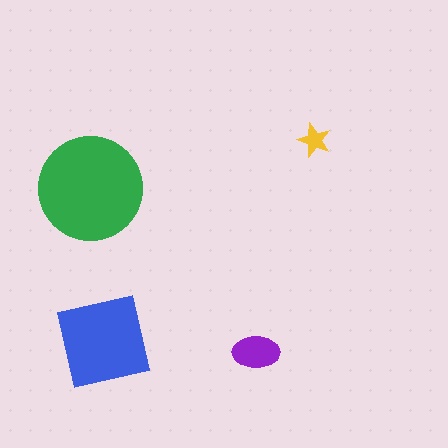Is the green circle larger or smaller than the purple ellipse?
Larger.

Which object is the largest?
The green circle.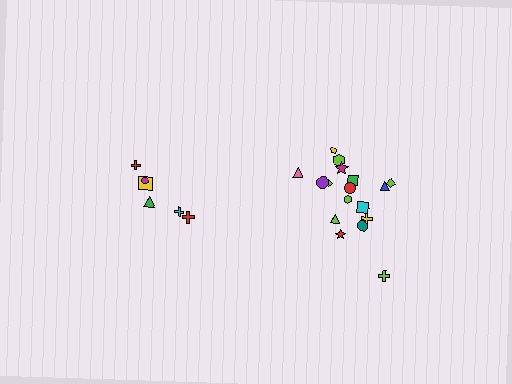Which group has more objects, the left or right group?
The right group.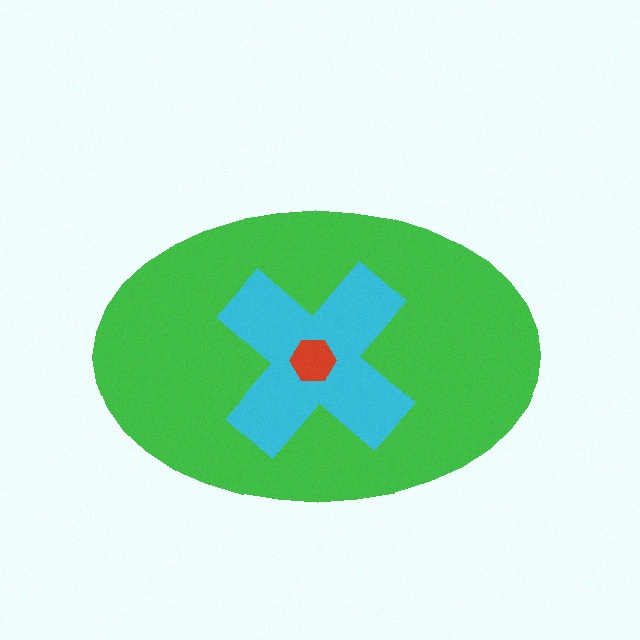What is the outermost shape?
The green ellipse.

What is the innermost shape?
The red hexagon.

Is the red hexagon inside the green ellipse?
Yes.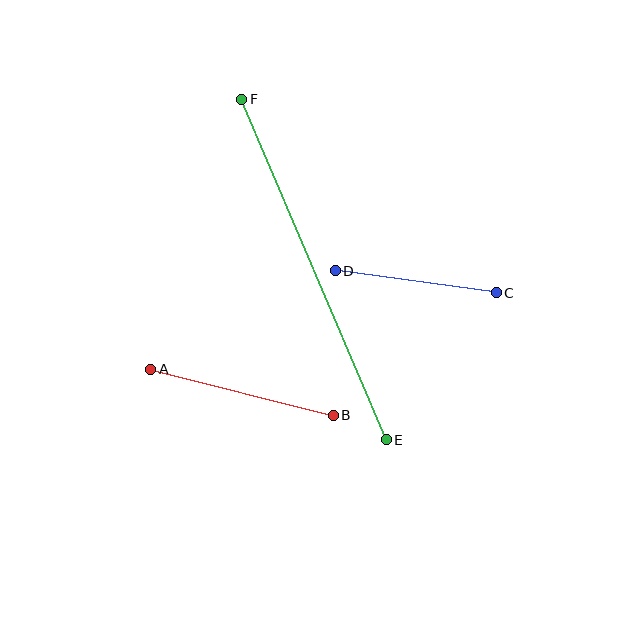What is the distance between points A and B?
The distance is approximately 188 pixels.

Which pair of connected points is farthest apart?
Points E and F are farthest apart.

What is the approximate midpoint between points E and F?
The midpoint is at approximately (314, 270) pixels.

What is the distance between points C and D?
The distance is approximately 162 pixels.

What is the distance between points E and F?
The distance is approximately 370 pixels.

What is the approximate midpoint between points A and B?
The midpoint is at approximately (242, 392) pixels.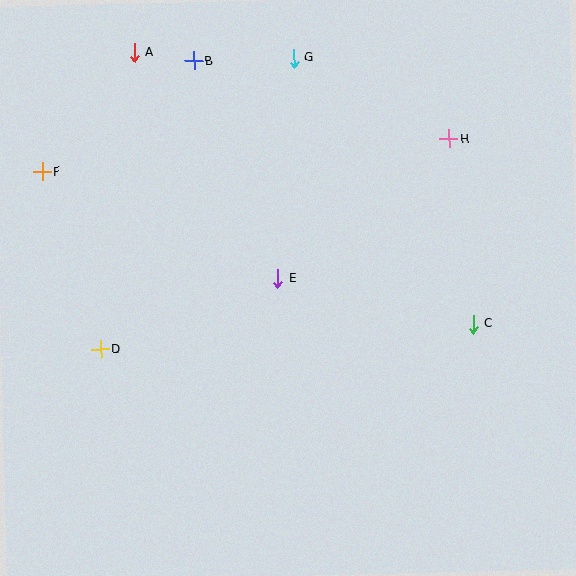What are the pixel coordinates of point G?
Point G is at (294, 58).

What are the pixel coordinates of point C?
Point C is at (473, 324).